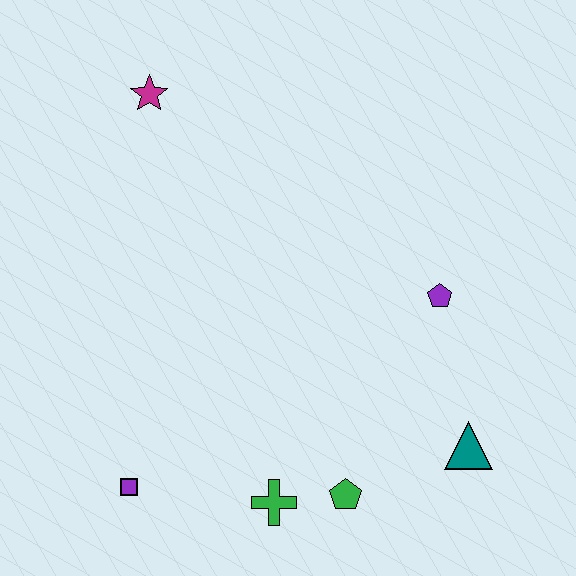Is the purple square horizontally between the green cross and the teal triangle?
No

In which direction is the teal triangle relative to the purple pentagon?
The teal triangle is below the purple pentagon.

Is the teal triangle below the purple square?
No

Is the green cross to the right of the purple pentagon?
No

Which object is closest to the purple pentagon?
The teal triangle is closest to the purple pentagon.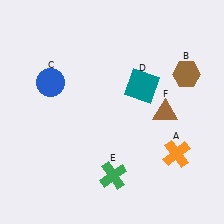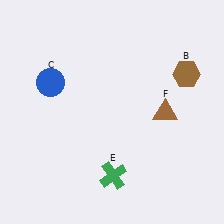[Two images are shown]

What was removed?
The orange cross (A), the teal square (D) were removed in Image 2.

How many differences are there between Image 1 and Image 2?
There are 2 differences between the two images.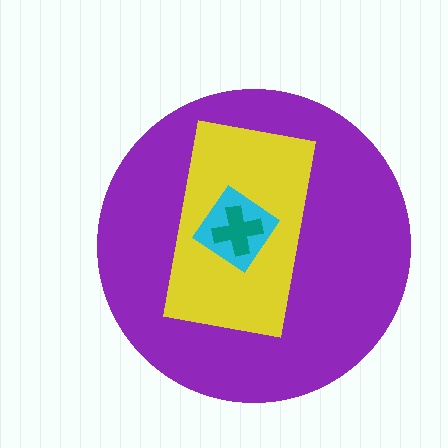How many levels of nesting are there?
4.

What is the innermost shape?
The teal cross.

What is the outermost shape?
The purple circle.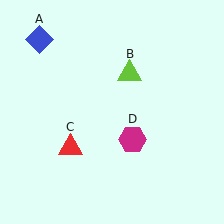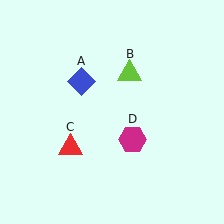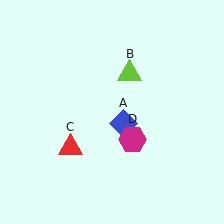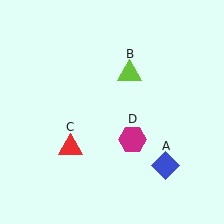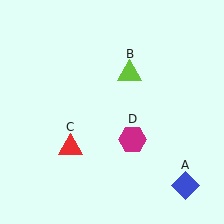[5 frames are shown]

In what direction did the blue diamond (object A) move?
The blue diamond (object A) moved down and to the right.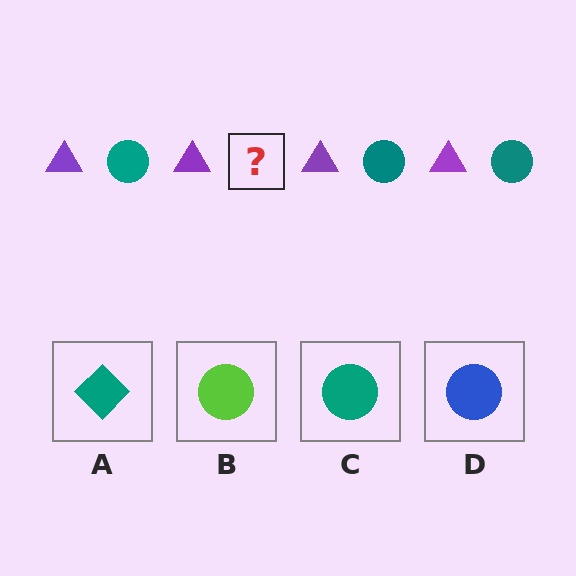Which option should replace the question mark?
Option C.